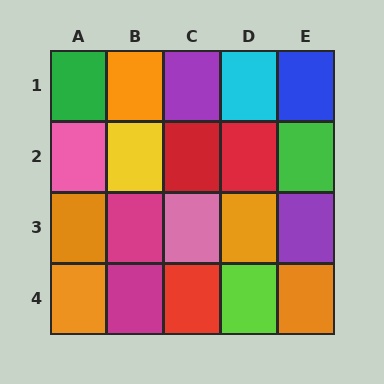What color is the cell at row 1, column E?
Blue.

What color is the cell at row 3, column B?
Magenta.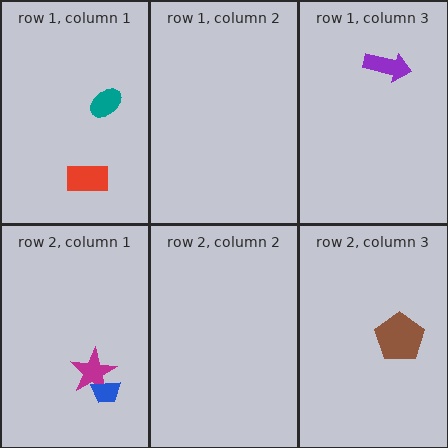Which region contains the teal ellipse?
The row 1, column 1 region.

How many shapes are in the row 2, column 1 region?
2.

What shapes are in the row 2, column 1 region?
The magenta star, the blue trapezoid.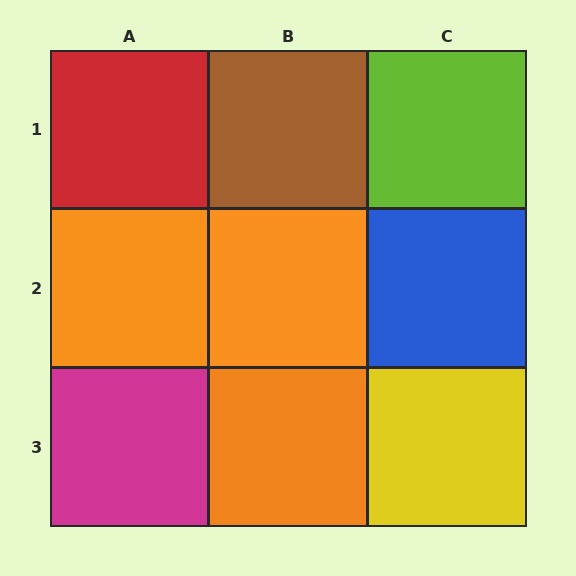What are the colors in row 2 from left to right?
Orange, orange, blue.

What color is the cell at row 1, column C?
Lime.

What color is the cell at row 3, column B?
Orange.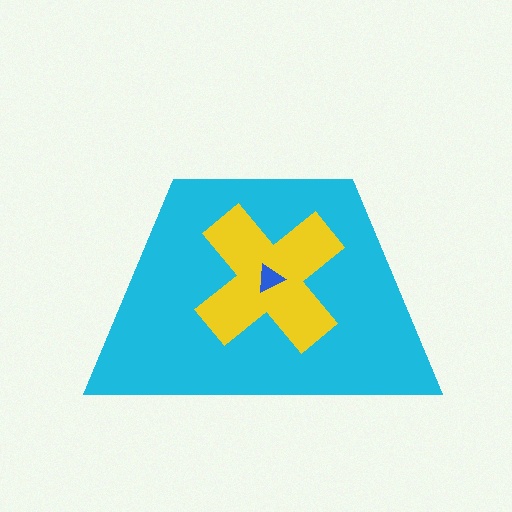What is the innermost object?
The blue triangle.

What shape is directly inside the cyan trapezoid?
The yellow cross.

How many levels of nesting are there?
3.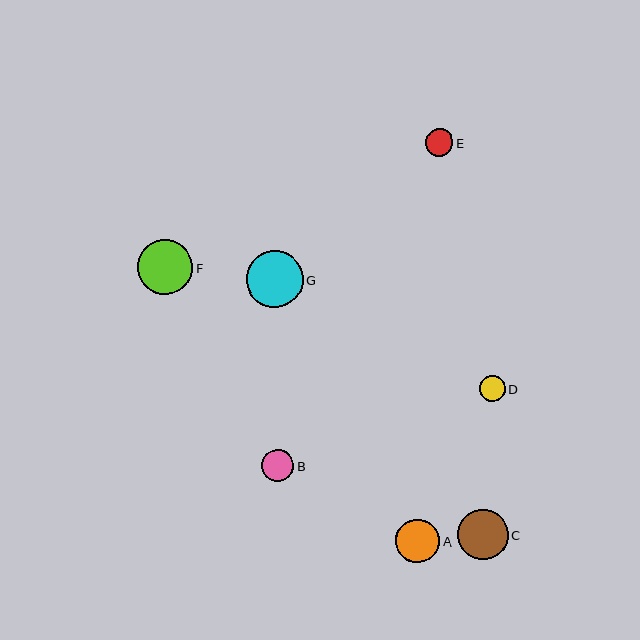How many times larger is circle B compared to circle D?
Circle B is approximately 1.2 times the size of circle D.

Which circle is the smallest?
Circle D is the smallest with a size of approximately 26 pixels.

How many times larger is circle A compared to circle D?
Circle A is approximately 1.7 times the size of circle D.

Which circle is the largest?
Circle G is the largest with a size of approximately 57 pixels.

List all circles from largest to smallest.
From largest to smallest: G, F, C, A, B, E, D.